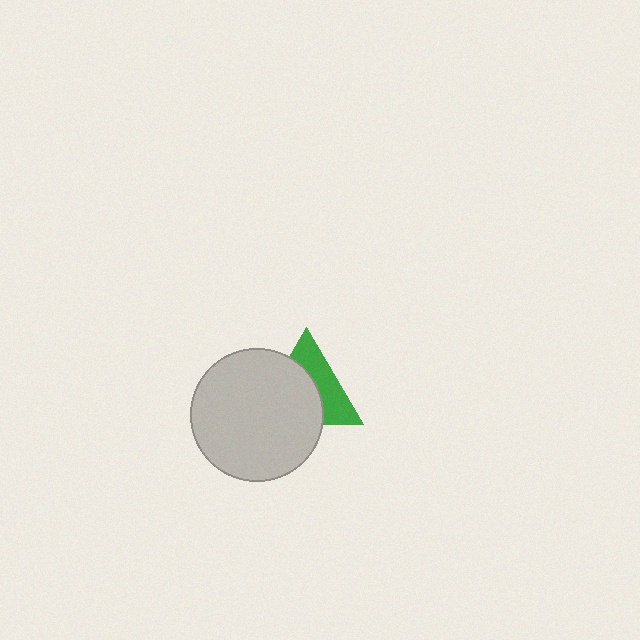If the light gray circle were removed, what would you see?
You would see the complete green triangle.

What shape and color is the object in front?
The object in front is a light gray circle.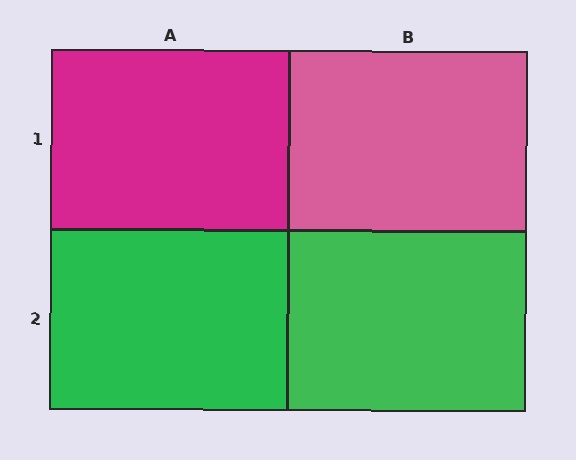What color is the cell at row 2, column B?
Green.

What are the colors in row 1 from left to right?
Magenta, pink.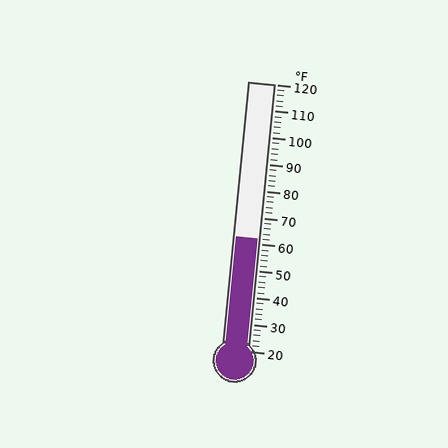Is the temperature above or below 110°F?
The temperature is below 110°F.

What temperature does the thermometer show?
The thermometer shows approximately 62°F.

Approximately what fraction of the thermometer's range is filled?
The thermometer is filled to approximately 40% of its range.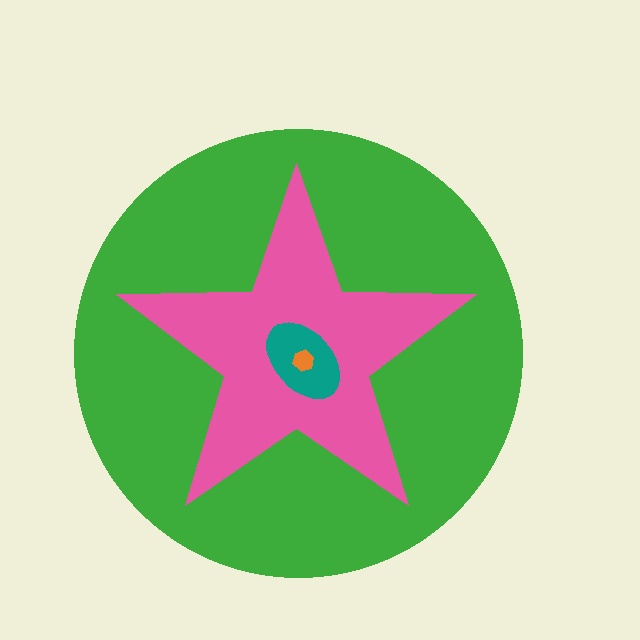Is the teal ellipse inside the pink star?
Yes.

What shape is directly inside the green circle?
The pink star.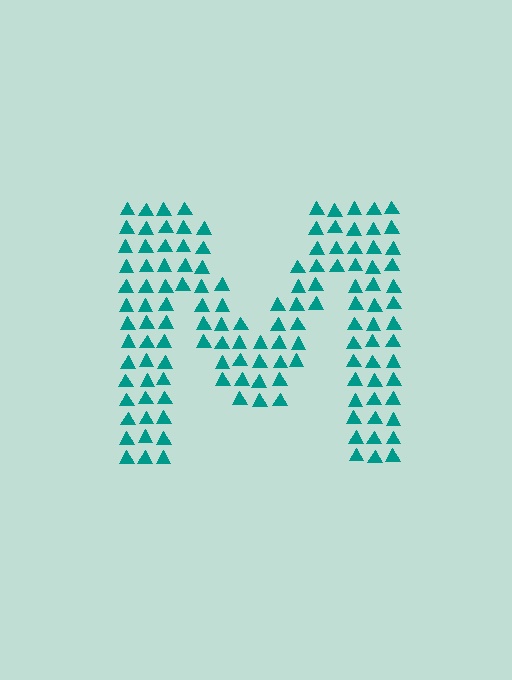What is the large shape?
The large shape is the letter M.